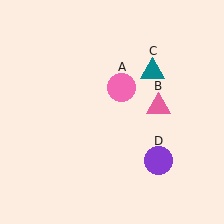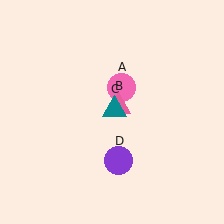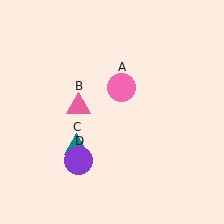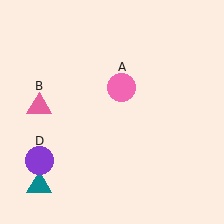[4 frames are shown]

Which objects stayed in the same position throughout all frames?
Pink circle (object A) remained stationary.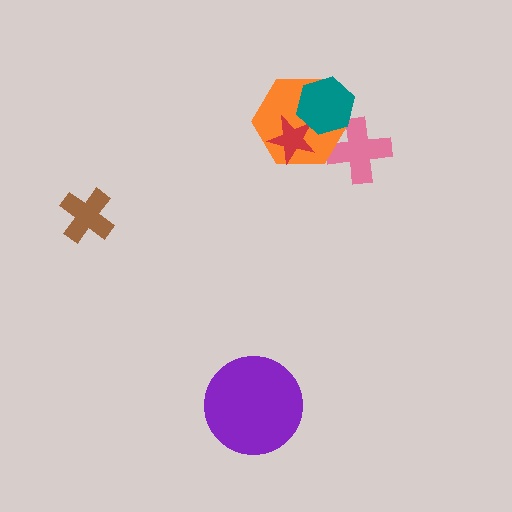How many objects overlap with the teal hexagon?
3 objects overlap with the teal hexagon.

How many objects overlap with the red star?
2 objects overlap with the red star.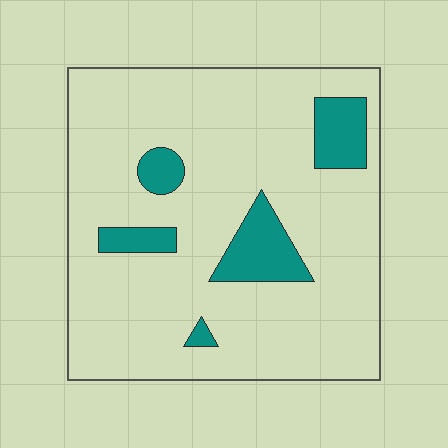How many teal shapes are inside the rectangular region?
5.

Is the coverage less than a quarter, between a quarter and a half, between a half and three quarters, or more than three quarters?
Less than a quarter.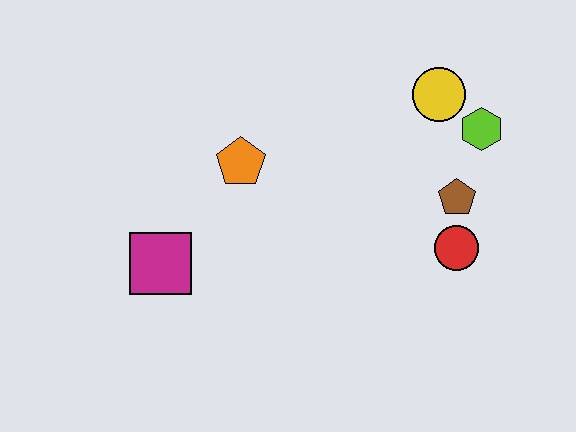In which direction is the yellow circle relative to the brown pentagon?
The yellow circle is above the brown pentagon.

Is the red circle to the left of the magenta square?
No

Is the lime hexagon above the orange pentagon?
Yes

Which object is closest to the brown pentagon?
The red circle is closest to the brown pentagon.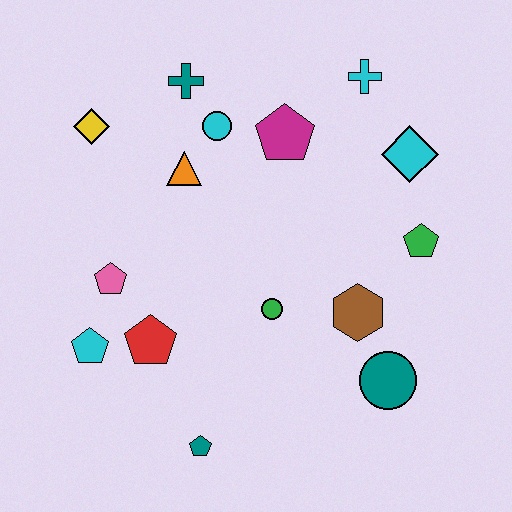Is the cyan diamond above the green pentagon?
Yes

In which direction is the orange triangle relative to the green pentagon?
The orange triangle is to the left of the green pentagon.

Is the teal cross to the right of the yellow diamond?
Yes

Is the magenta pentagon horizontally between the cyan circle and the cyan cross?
Yes